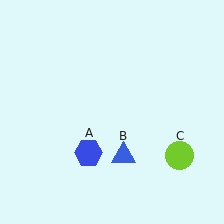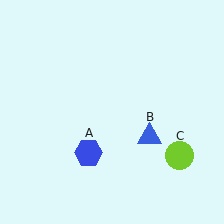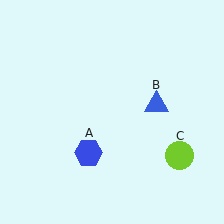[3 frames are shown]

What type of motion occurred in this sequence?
The blue triangle (object B) rotated counterclockwise around the center of the scene.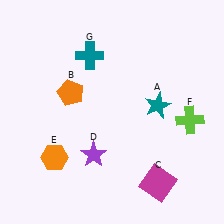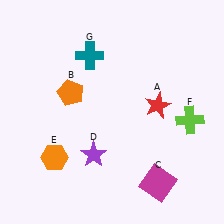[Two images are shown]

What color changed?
The star (A) changed from teal in Image 1 to red in Image 2.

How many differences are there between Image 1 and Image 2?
There is 1 difference between the two images.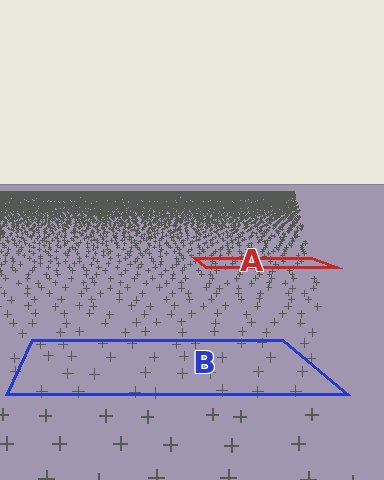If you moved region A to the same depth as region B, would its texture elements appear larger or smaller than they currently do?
They would appear larger. At a closer depth, the same texture elements are projected at a bigger on-screen size.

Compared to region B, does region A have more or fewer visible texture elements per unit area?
Region A has more texture elements per unit area — they are packed more densely because it is farther away.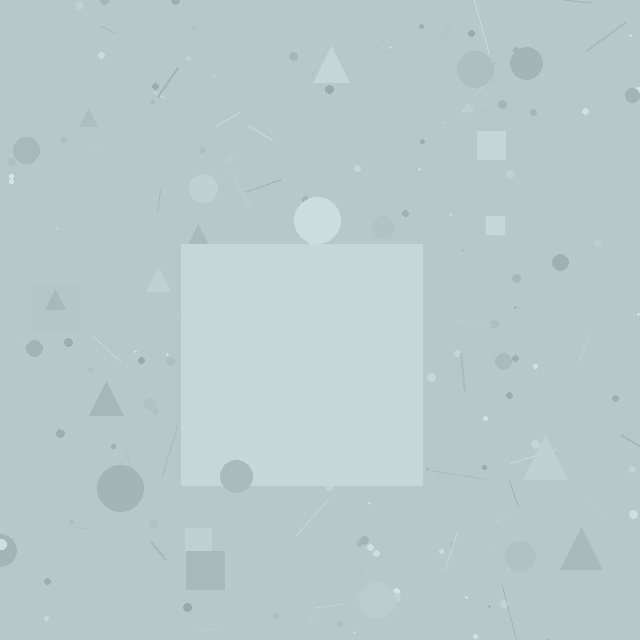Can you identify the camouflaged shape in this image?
The camouflaged shape is a square.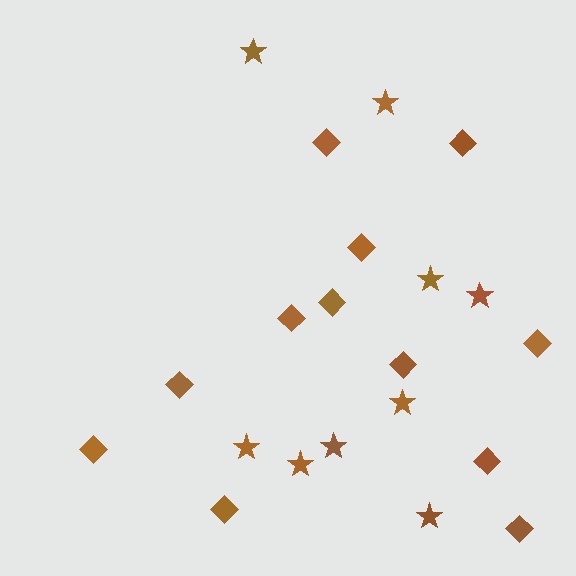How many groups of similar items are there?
There are 2 groups: one group of diamonds (12) and one group of stars (9).